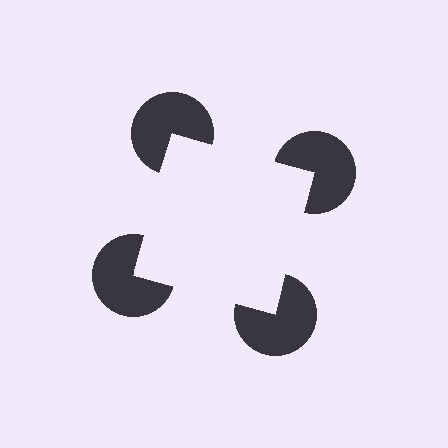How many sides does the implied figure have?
4 sides.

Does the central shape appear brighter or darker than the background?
It typically appears slightly brighter than the background, even though no actual brightness change is drawn.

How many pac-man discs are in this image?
There are 4 — one at each vertex of the illusory square.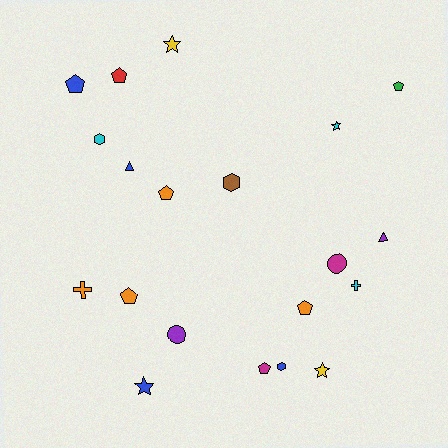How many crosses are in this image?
There are 2 crosses.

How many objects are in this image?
There are 20 objects.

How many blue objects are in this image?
There are 4 blue objects.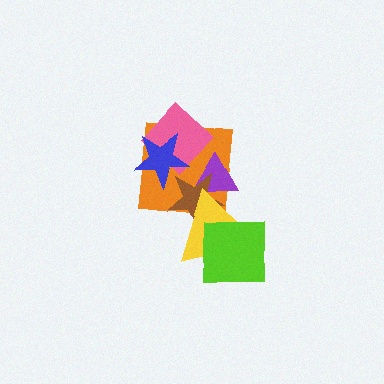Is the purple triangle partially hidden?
Yes, it is partially covered by another shape.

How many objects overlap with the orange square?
5 objects overlap with the orange square.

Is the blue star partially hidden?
No, no other shape covers it.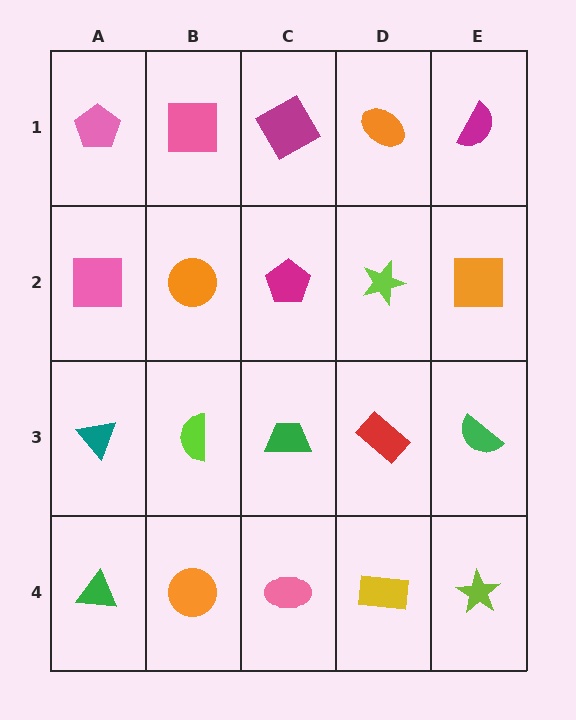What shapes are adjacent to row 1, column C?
A magenta pentagon (row 2, column C), a pink square (row 1, column B), an orange ellipse (row 1, column D).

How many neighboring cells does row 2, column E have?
3.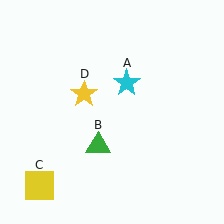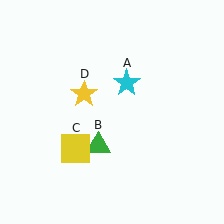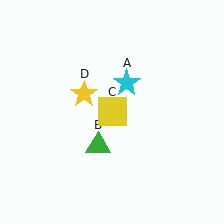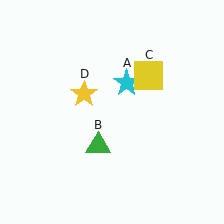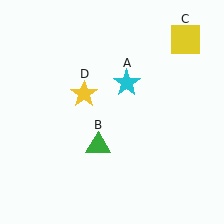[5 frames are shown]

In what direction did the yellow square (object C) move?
The yellow square (object C) moved up and to the right.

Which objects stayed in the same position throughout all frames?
Cyan star (object A) and green triangle (object B) and yellow star (object D) remained stationary.